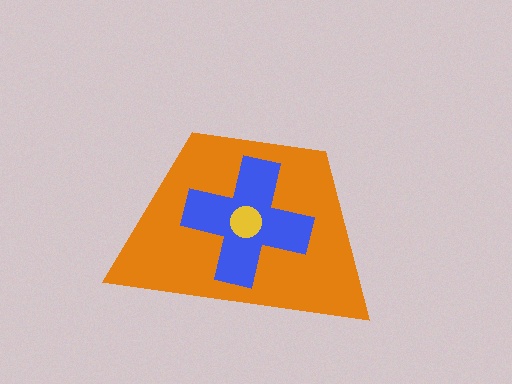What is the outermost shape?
The orange trapezoid.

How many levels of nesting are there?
3.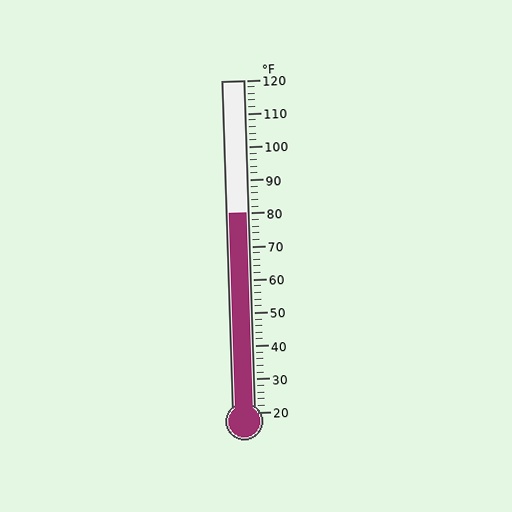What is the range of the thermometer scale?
The thermometer scale ranges from 20°F to 120°F.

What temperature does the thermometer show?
The thermometer shows approximately 80°F.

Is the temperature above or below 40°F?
The temperature is above 40°F.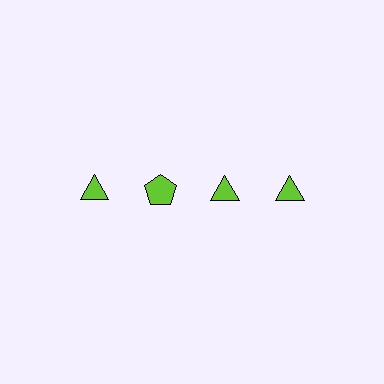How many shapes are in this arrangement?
There are 4 shapes arranged in a grid pattern.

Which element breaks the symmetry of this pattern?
The lime pentagon in the top row, second from left column breaks the symmetry. All other shapes are lime triangles.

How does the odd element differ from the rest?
It has a different shape: pentagon instead of triangle.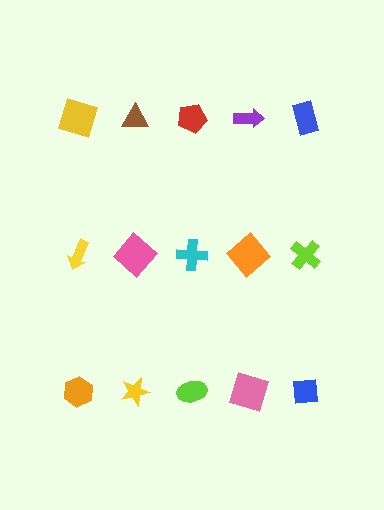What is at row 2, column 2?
A pink diamond.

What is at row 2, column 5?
A lime cross.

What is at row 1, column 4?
A purple arrow.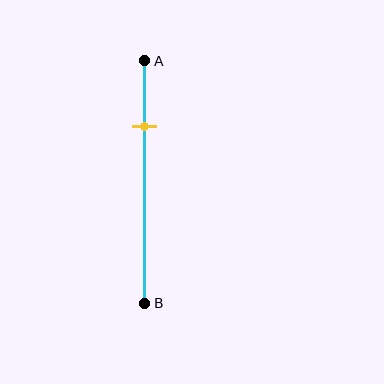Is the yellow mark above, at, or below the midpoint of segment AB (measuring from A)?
The yellow mark is above the midpoint of segment AB.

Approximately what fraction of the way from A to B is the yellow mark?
The yellow mark is approximately 25% of the way from A to B.